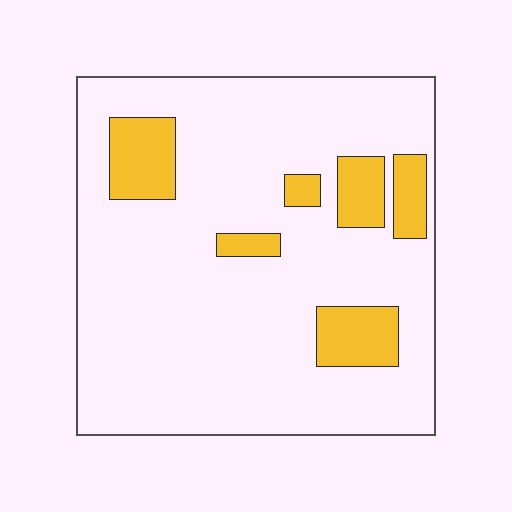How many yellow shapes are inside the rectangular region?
6.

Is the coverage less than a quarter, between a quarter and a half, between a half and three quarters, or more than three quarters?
Less than a quarter.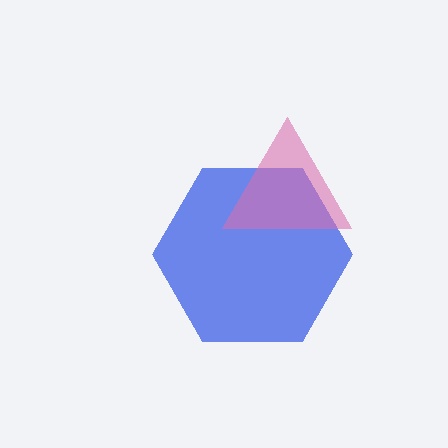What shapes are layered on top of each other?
The layered shapes are: a blue hexagon, a pink triangle.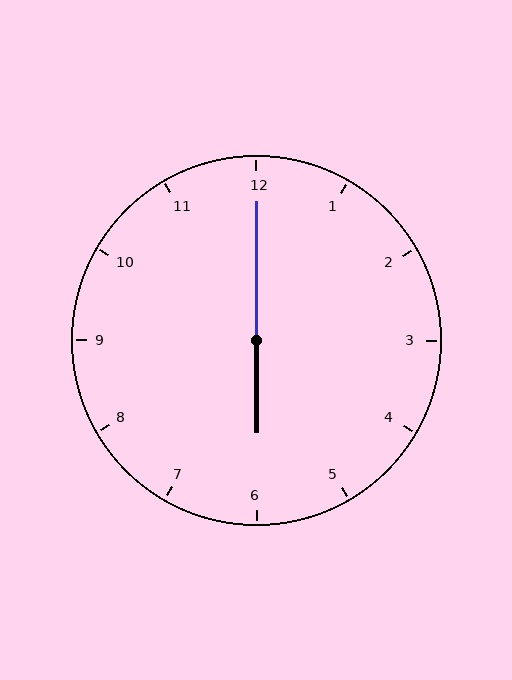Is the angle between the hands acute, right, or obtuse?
It is obtuse.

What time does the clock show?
6:00.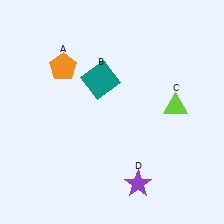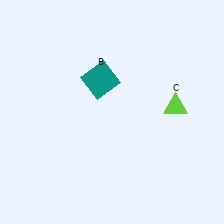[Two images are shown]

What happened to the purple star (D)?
The purple star (D) was removed in Image 2. It was in the bottom-right area of Image 1.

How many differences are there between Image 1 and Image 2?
There are 2 differences between the two images.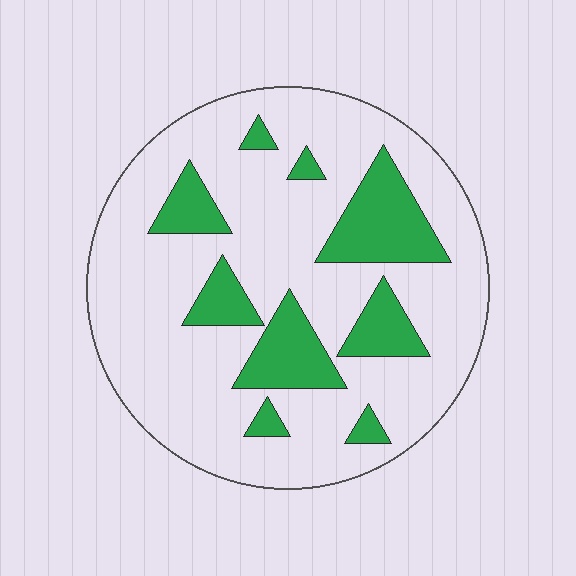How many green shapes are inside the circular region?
9.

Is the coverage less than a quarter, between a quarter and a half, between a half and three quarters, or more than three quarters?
Less than a quarter.